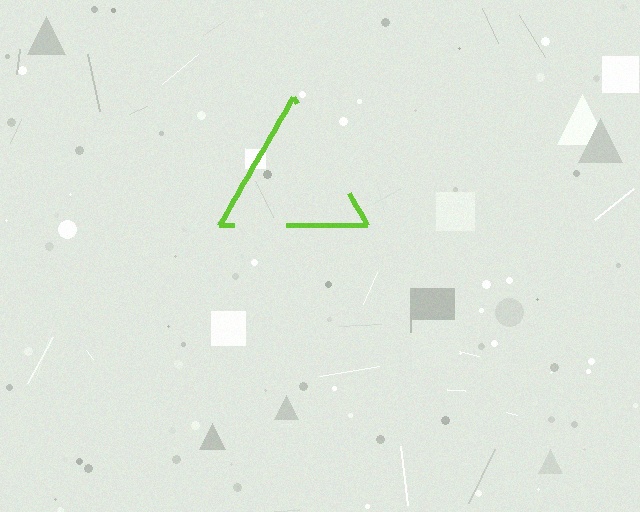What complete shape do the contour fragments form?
The contour fragments form a triangle.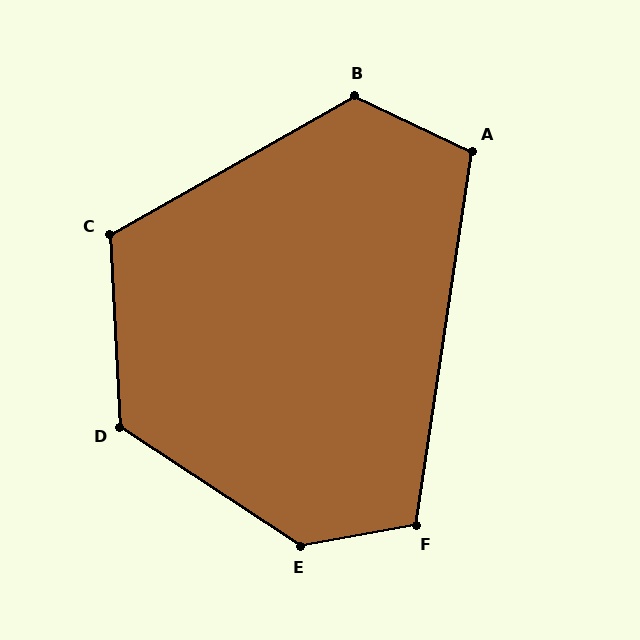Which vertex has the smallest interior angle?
A, at approximately 107 degrees.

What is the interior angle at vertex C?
Approximately 117 degrees (obtuse).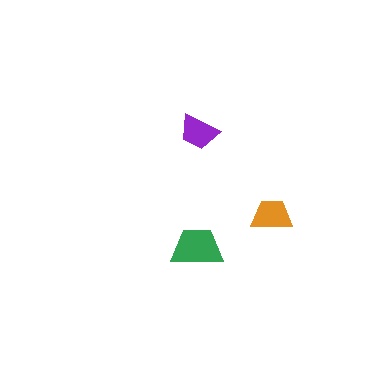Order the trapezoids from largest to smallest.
the green one, the orange one, the purple one.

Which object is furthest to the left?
The green trapezoid is leftmost.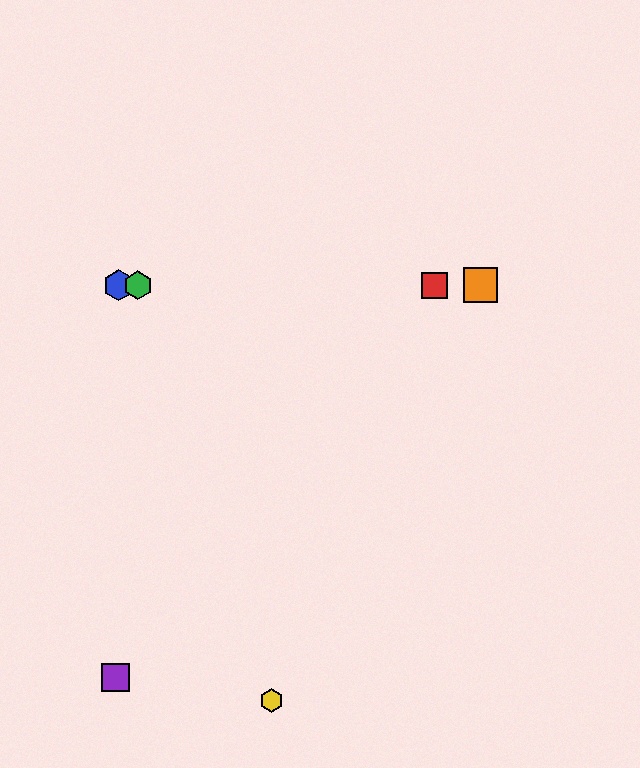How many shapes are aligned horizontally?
4 shapes (the red square, the blue hexagon, the green hexagon, the orange square) are aligned horizontally.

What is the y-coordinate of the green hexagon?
The green hexagon is at y≈285.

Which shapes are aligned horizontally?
The red square, the blue hexagon, the green hexagon, the orange square are aligned horizontally.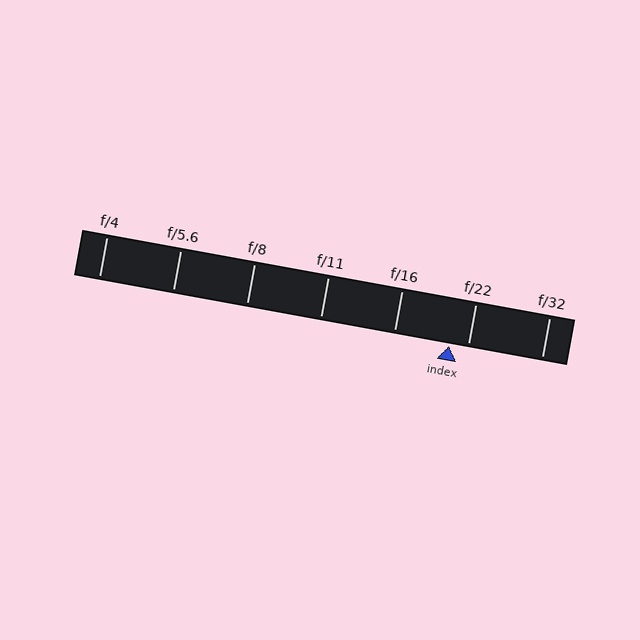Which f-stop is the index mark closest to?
The index mark is closest to f/22.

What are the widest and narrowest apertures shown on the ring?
The widest aperture shown is f/4 and the narrowest is f/32.